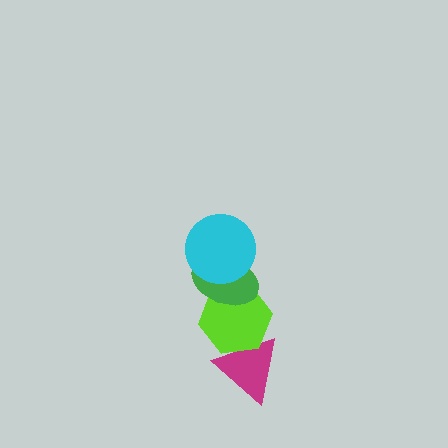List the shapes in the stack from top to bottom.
From top to bottom: the cyan circle, the green ellipse, the lime hexagon, the magenta triangle.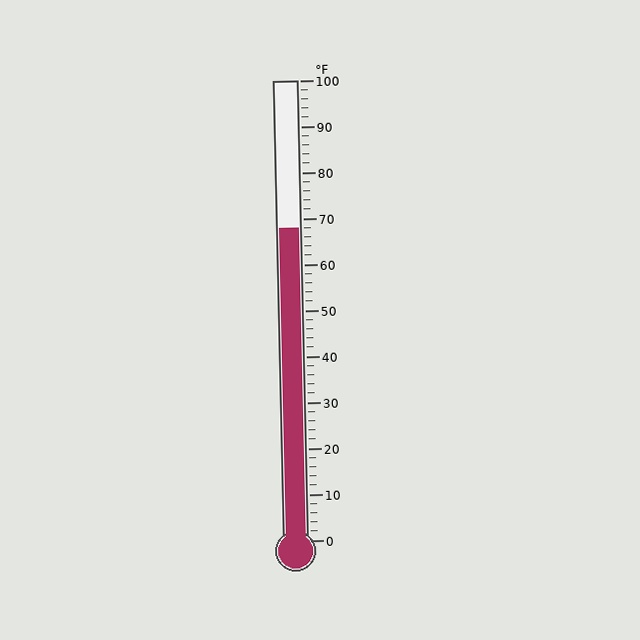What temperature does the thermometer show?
The thermometer shows approximately 68°F.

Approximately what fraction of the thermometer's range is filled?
The thermometer is filled to approximately 70% of its range.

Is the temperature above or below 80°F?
The temperature is below 80°F.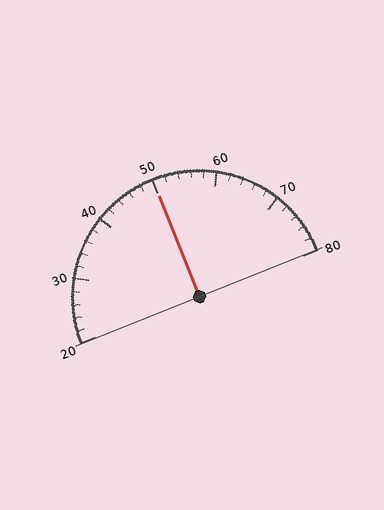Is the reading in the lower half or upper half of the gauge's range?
The reading is in the upper half of the range (20 to 80).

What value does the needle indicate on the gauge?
The needle indicates approximately 50.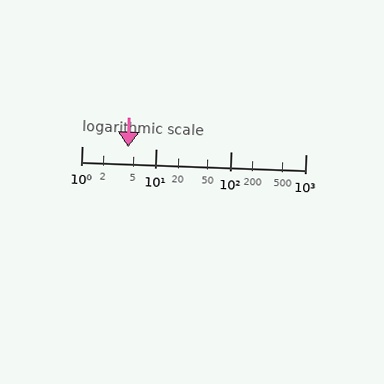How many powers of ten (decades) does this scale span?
The scale spans 3 decades, from 1 to 1000.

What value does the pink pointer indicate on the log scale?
The pointer indicates approximately 4.2.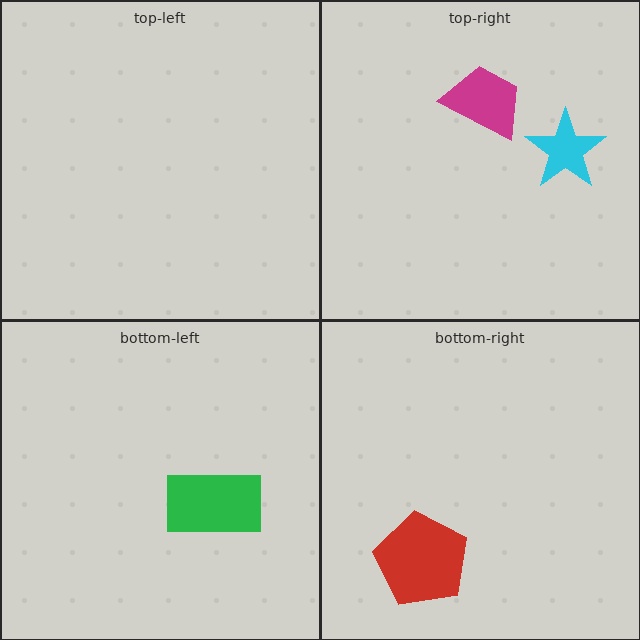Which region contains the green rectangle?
The bottom-left region.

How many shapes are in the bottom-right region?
1.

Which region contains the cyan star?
The top-right region.